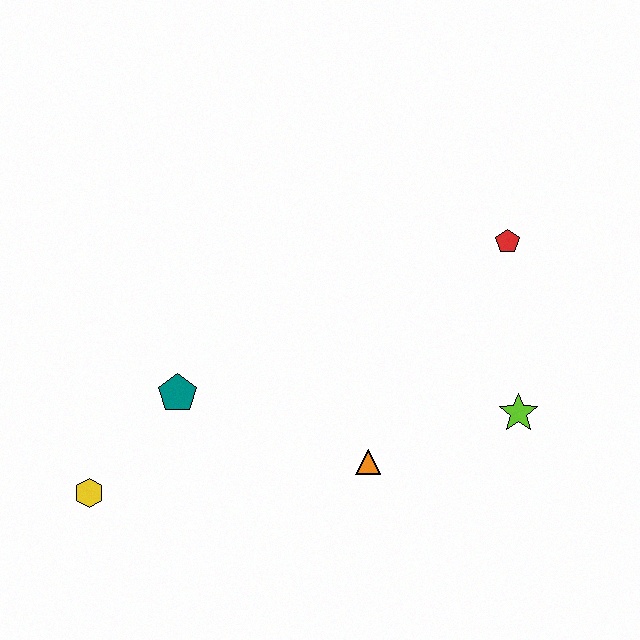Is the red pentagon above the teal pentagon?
Yes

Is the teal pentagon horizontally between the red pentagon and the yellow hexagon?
Yes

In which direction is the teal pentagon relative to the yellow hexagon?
The teal pentagon is above the yellow hexagon.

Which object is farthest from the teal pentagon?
The red pentagon is farthest from the teal pentagon.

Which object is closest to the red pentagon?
The lime star is closest to the red pentagon.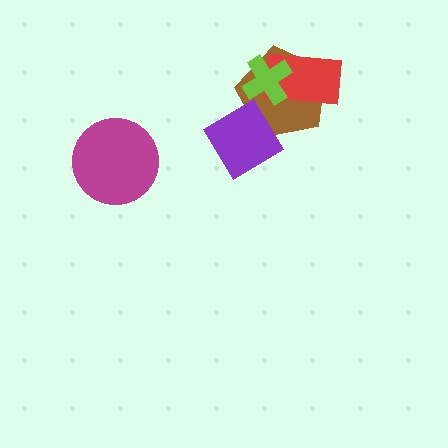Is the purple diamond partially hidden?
No, no other shape covers it.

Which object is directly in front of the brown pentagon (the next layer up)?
The purple diamond is directly in front of the brown pentagon.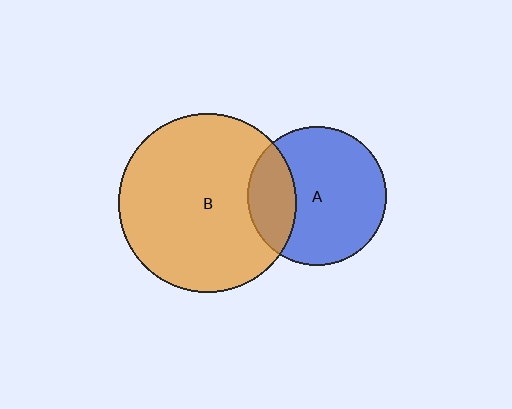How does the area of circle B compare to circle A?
Approximately 1.7 times.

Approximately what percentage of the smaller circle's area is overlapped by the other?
Approximately 25%.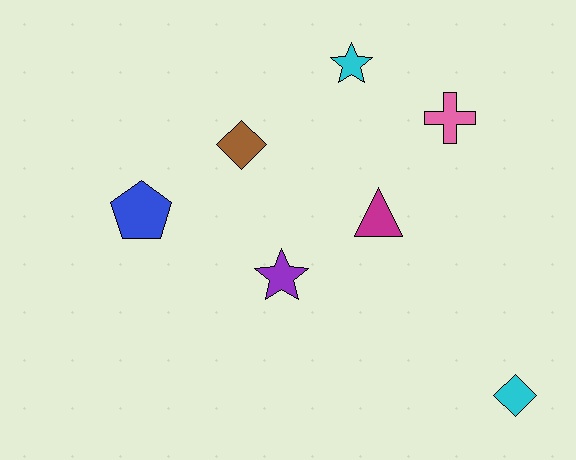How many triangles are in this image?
There is 1 triangle.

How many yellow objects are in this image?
There are no yellow objects.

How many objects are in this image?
There are 7 objects.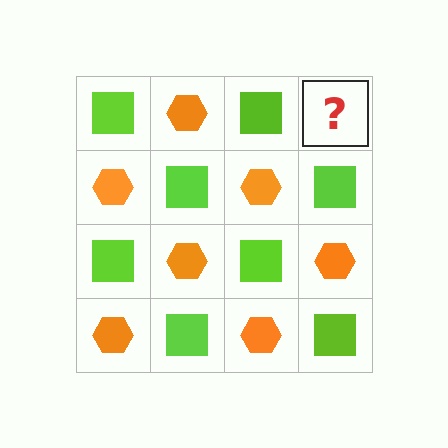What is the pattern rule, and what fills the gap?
The rule is that it alternates lime square and orange hexagon in a checkerboard pattern. The gap should be filled with an orange hexagon.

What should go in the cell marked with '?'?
The missing cell should contain an orange hexagon.